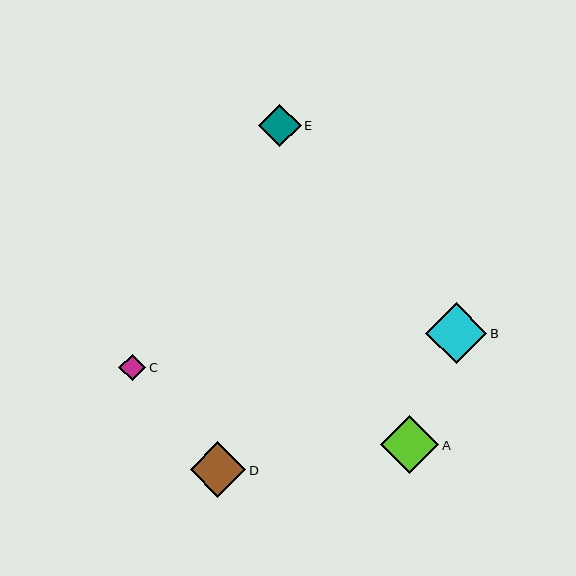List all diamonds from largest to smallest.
From largest to smallest: B, A, D, E, C.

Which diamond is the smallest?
Diamond C is the smallest with a size of approximately 27 pixels.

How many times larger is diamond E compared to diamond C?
Diamond E is approximately 1.6 times the size of diamond C.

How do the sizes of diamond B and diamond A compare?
Diamond B and diamond A are approximately the same size.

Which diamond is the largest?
Diamond B is the largest with a size of approximately 61 pixels.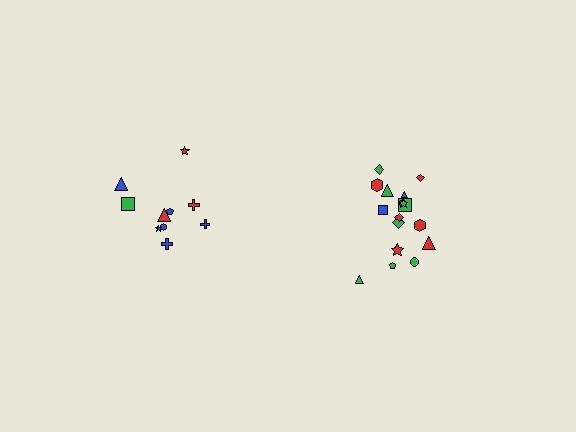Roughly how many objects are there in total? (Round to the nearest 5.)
Roughly 30 objects in total.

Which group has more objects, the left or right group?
The right group.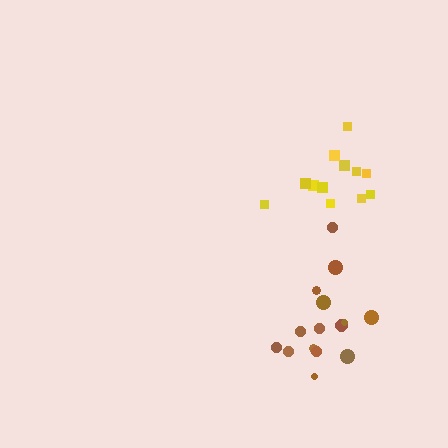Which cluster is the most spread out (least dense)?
Brown.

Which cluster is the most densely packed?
Yellow.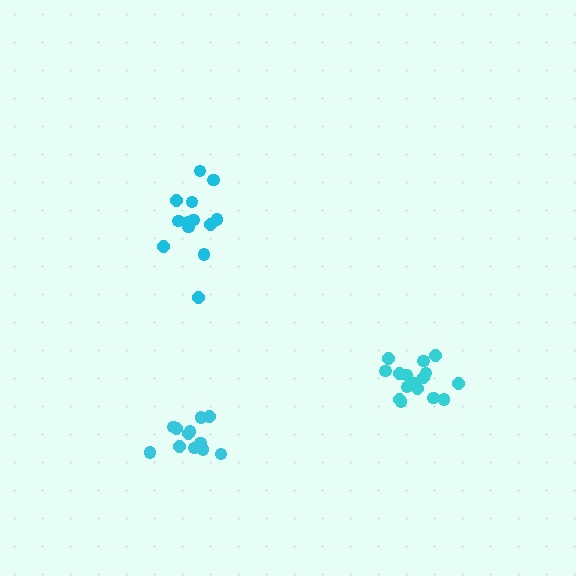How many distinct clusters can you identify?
There are 3 distinct clusters.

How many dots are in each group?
Group 1: 12 dots, Group 2: 17 dots, Group 3: 13 dots (42 total).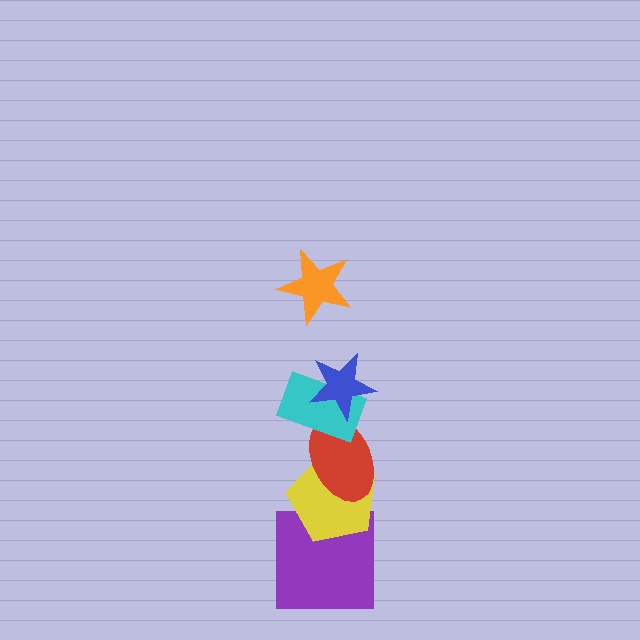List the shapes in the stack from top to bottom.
From top to bottom: the orange star, the blue star, the cyan rectangle, the red ellipse, the yellow pentagon, the purple square.